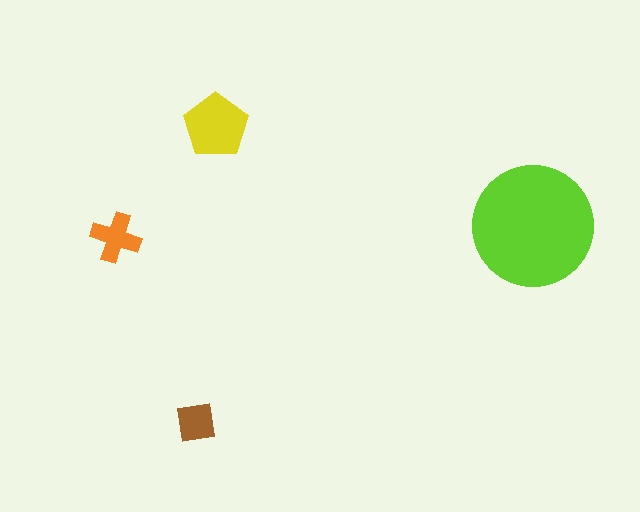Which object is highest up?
The yellow pentagon is topmost.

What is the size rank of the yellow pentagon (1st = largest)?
2nd.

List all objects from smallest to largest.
The brown square, the orange cross, the yellow pentagon, the lime circle.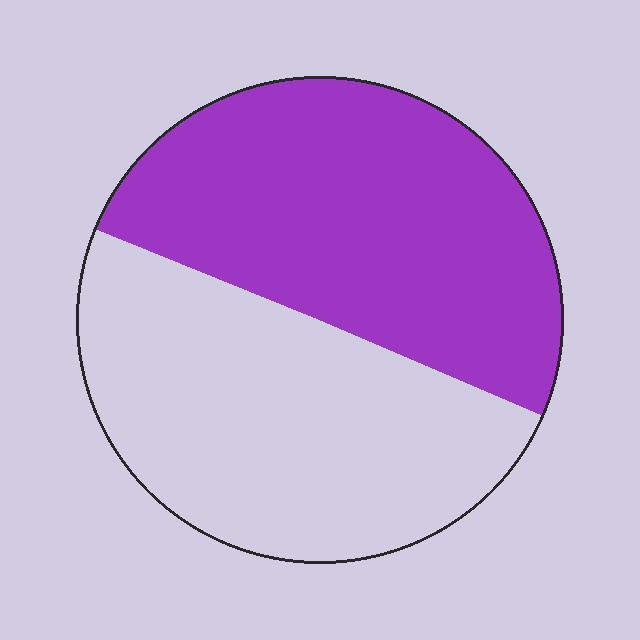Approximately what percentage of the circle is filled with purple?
Approximately 50%.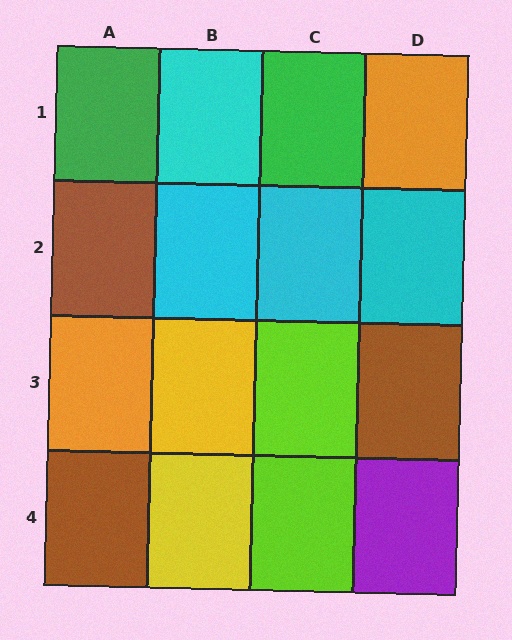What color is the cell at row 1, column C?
Green.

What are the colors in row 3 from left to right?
Orange, yellow, lime, brown.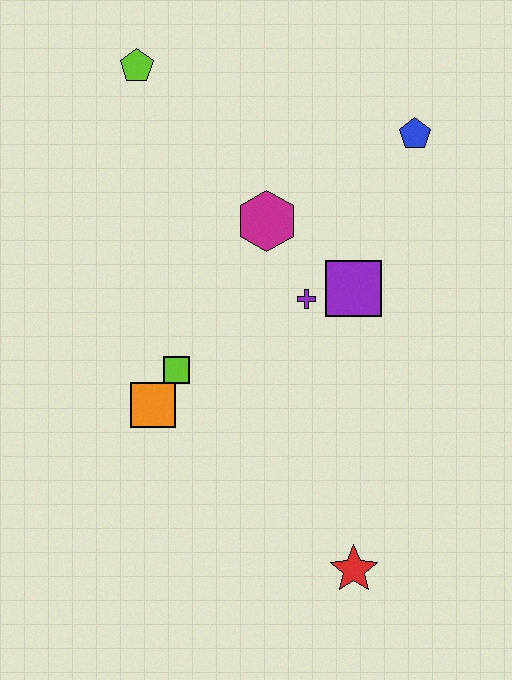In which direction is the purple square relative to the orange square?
The purple square is to the right of the orange square.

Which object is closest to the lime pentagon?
The magenta hexagon is closest to the lime pentagon.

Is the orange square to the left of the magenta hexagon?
Yes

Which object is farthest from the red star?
The lime pentagon is farthest from the red star.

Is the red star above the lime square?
No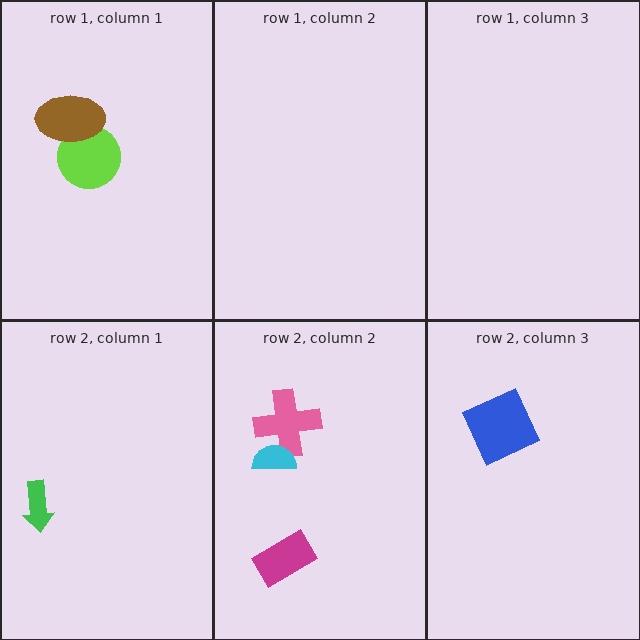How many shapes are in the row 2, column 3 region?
1.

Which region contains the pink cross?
The row 2, column 2 region.